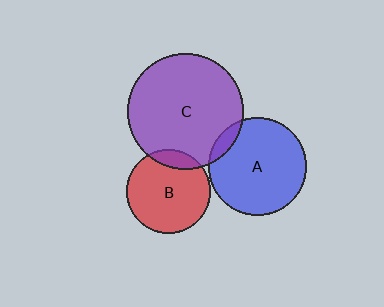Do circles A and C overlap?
Yes.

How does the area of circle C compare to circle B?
Approximately 1.9 times.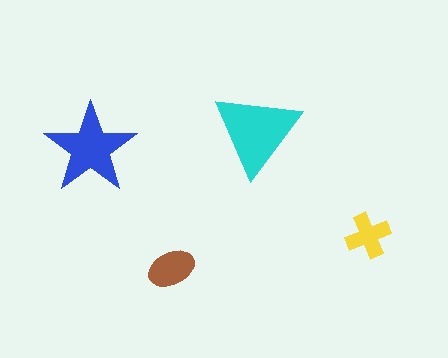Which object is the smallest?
The yellow cross.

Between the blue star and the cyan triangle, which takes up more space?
The cyan triangle.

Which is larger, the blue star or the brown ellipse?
The blue star.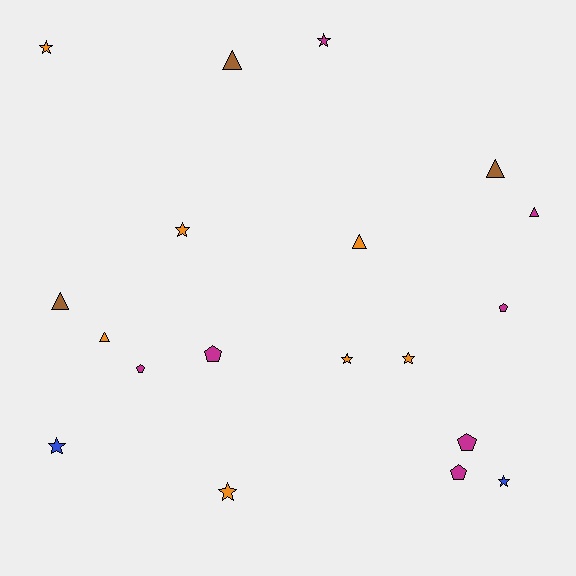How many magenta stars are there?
There is 1 magenta star.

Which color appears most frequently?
Magenta, with 7 objects.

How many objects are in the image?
There are 19 objects.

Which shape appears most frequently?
Star, with 8 objects.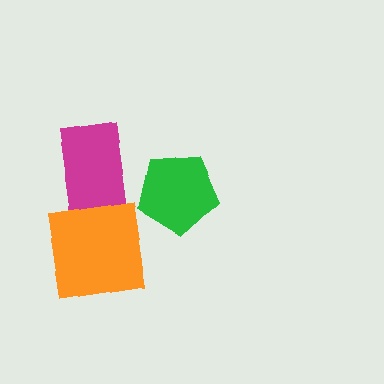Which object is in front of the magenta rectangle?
The orange square is in front of the magenta rectangle.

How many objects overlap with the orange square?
1 object overlaps with the orange square.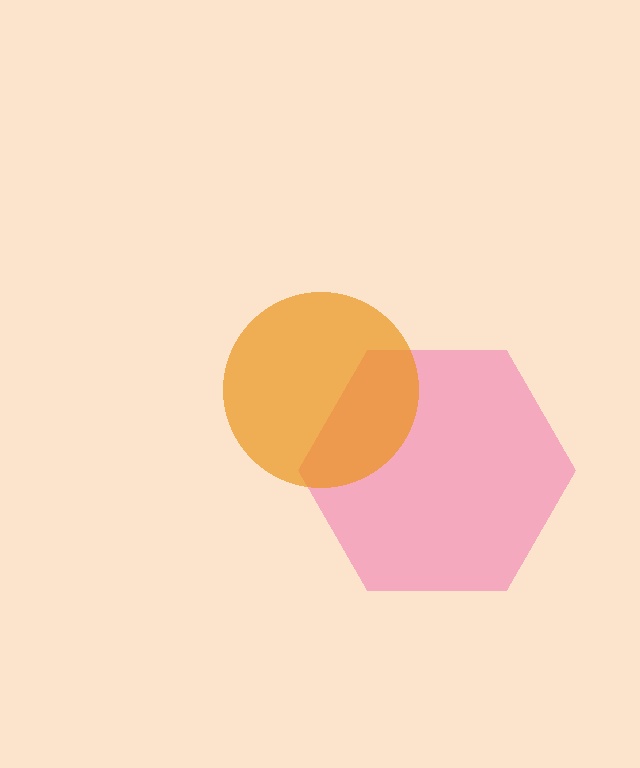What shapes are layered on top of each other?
The layered shapes are: a pink hexagon, an orange circle.